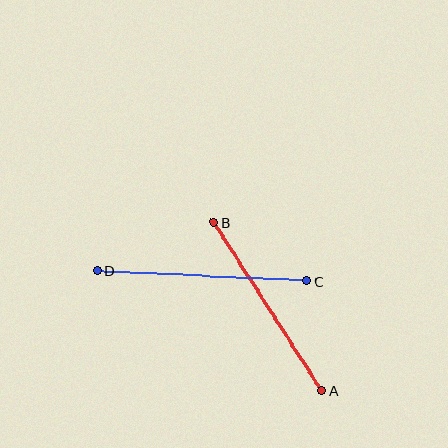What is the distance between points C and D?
The distance is approximately 209 pixels.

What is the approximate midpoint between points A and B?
The midpoint is at approximately (268, 307) pixels.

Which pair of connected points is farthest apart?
Points C and D are farthest apart.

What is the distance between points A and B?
The distance is approximately 200 pixels.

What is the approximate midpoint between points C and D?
The midpoint is at approximately (202, 276) pixels.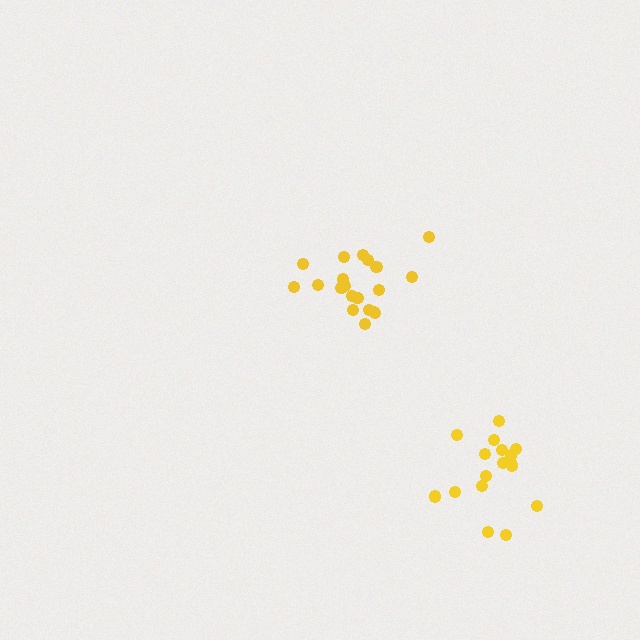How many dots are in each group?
Group 1: 20 dots, Group 2: 16 dots (36 total).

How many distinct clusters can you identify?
There are 2 distinct clusters.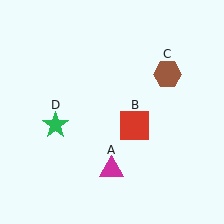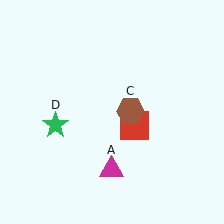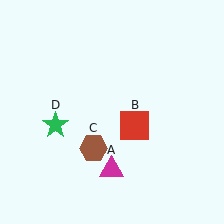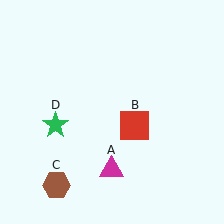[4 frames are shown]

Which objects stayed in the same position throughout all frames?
Magenta triangle (object A) and red square (object B) and green star (object D) remained stationary.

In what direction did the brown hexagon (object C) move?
The brown hexagon (object C) moved down and to the left.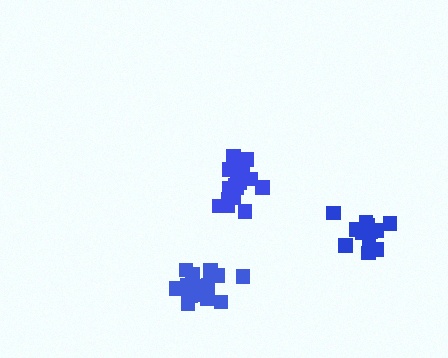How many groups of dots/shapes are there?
There are 3 groups.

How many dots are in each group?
Group 1: 18 dots, Group 2: 18 dots, Group 3: 13 dots (49 total).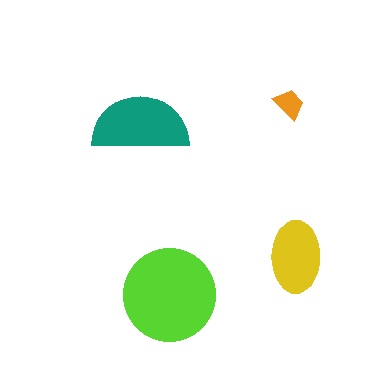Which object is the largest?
The lime circle.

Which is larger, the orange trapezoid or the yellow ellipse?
The yellow ellipse.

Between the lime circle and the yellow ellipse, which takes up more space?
The lime circle.